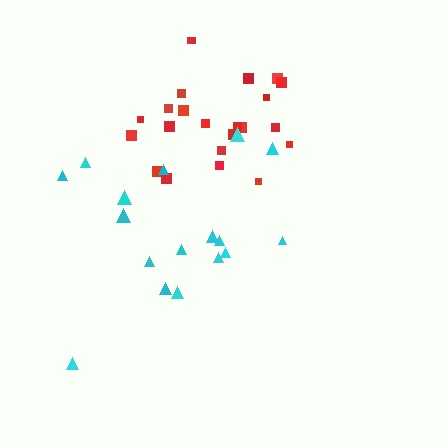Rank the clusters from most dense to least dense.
red, cyan.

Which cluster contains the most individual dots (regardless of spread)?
Red (23).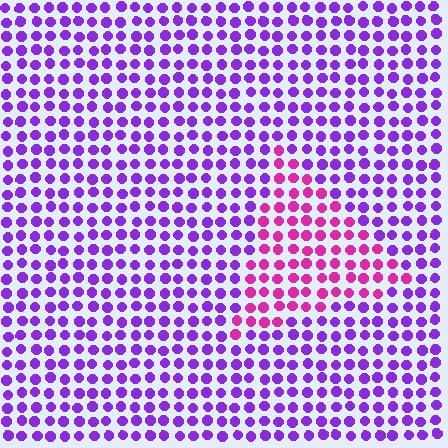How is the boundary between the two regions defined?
The boundary is defined purely by a slight shift in hue (about 45 degrees). Spacing, size, and orientation are identical on both sides.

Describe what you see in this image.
The image is filled with small purple elements in a uniform arrangement. A triangle-shaped region is visible where the elements are tinted to a slightly different hue, forming a subtle color boundary.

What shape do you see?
I see a triangle.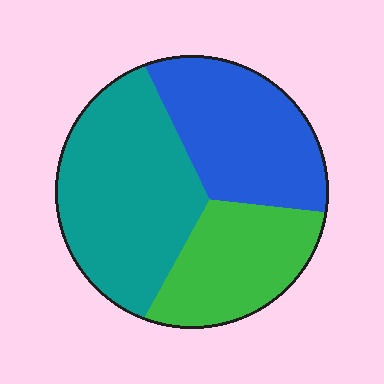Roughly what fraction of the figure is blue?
Blue covers around 30% of the figure.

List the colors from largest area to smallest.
From largest to smallest: teal, blue, green.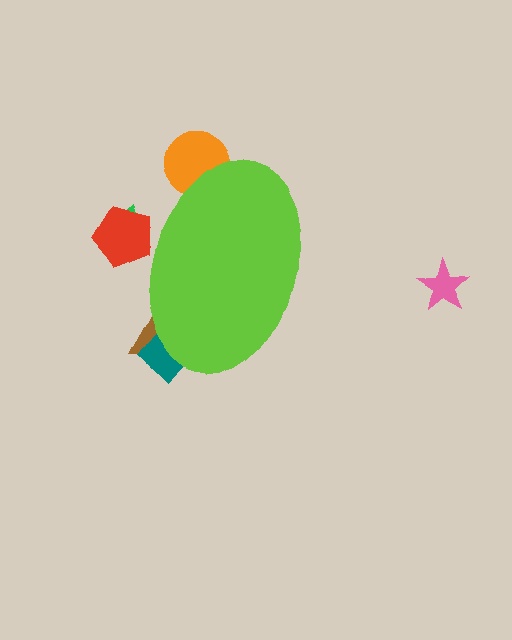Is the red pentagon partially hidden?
Yes, the red pentagon is partially hidden behind the lime ellipse.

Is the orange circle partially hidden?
Yes, the orange circle is partially hidden behind the lime ellipse.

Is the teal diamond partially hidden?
Yes, the teal diamond is partially hidden behind the lime ellipse.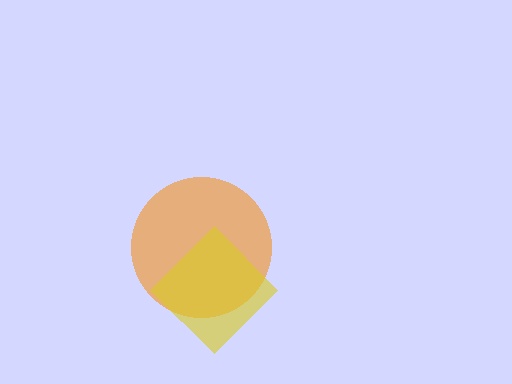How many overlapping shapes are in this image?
There are 2 overlapping shapes in the image.